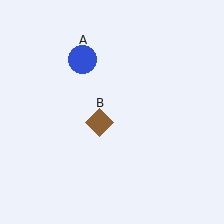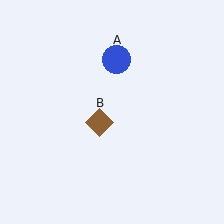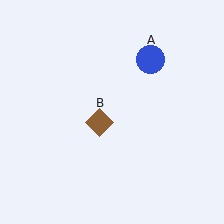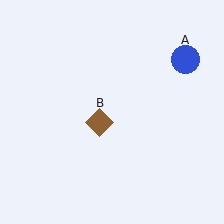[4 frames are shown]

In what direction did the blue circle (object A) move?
The blue circle (object A) moved right.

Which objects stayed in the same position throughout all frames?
Brown diamond (object B) remained stationary.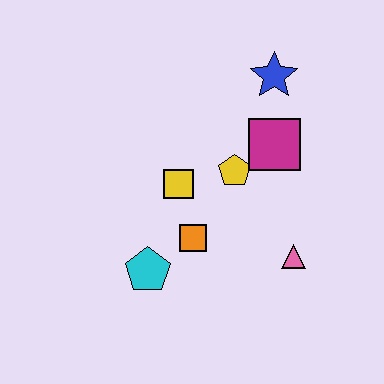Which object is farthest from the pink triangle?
The blue star is farthest from the pink triangle.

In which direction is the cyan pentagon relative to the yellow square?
The cyan pentagon is below the yellow square.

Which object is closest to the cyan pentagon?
The orange square is closest to the cyan pentagon.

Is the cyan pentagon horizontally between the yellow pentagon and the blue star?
No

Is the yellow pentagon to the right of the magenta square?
No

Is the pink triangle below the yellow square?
Yes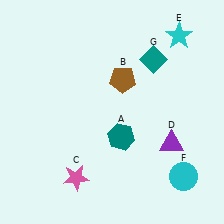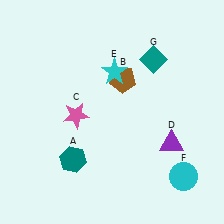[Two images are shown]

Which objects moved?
The objects that moved are: the teal hexagon (A), the pink star (C), the cyan star (E).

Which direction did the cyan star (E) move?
The cyan star (E) moved left.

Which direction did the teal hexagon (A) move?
The teal hexagon (A) moved left.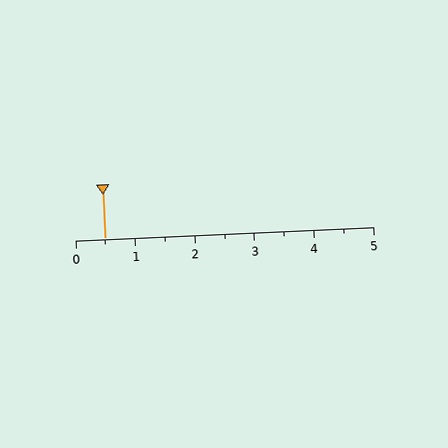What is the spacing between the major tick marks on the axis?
The major ticks are spaced 1 apart.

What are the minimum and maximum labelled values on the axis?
The axis runs from 0 to 5.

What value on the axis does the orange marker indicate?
The marker indicates approximately 0.5.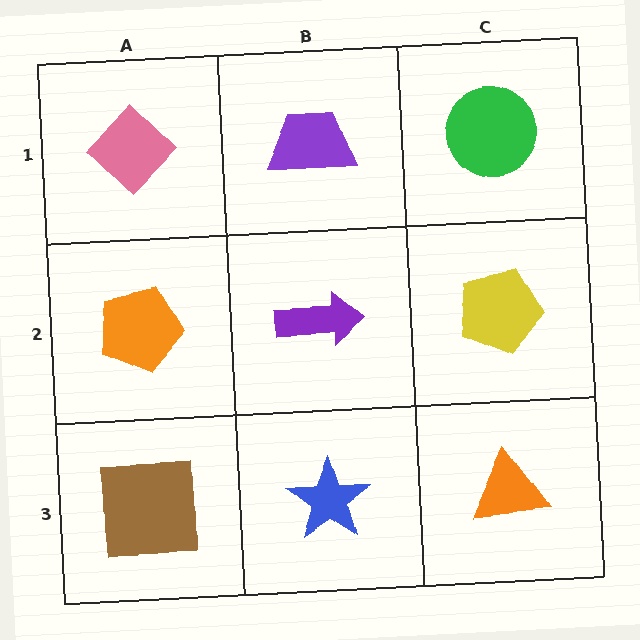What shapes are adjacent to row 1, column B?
A purple arrow (row 2, column B), a pink diamond (row 1, column A), a green circle (row 1, column C).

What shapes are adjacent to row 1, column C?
A yellow pentagon (row 2, column C), a purple trapezoid (row 1, column B).